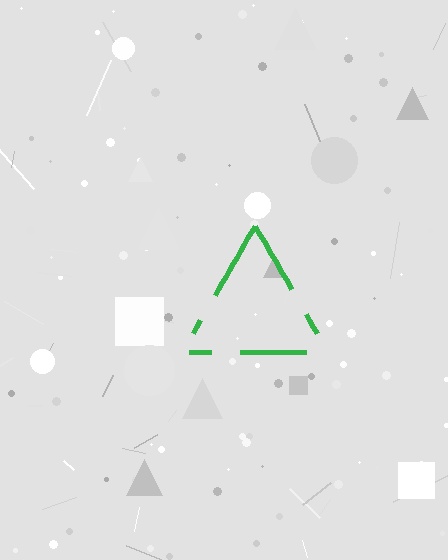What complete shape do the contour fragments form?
The contour fragments form a triangle.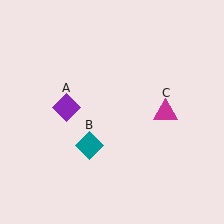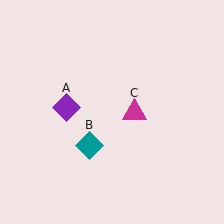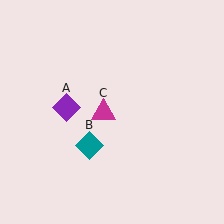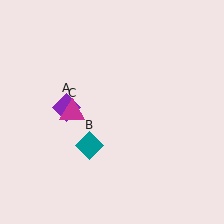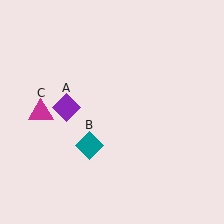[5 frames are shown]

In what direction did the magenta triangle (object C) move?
The magenta triangle (object C) moved left.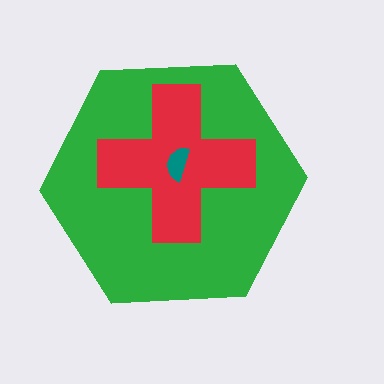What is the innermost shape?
The teal semicircle.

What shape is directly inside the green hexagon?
The red cross.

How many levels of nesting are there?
3.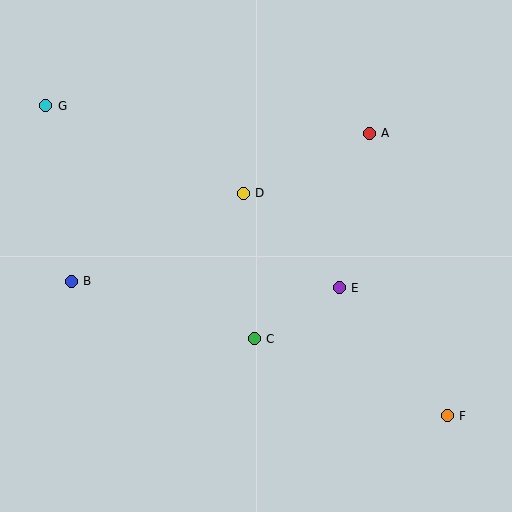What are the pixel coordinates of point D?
Point D is at (243, 193).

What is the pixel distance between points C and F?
The distance between C and F is 208 pixels.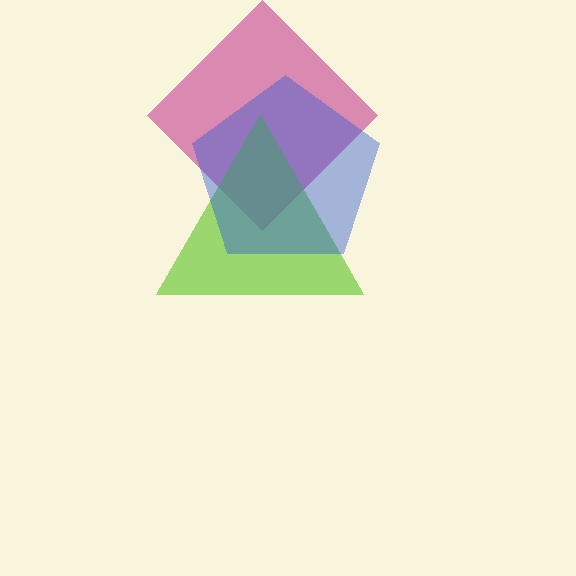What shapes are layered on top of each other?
The layered shapes are: a magenta diamond, a lime triangle, a blue pentagon.